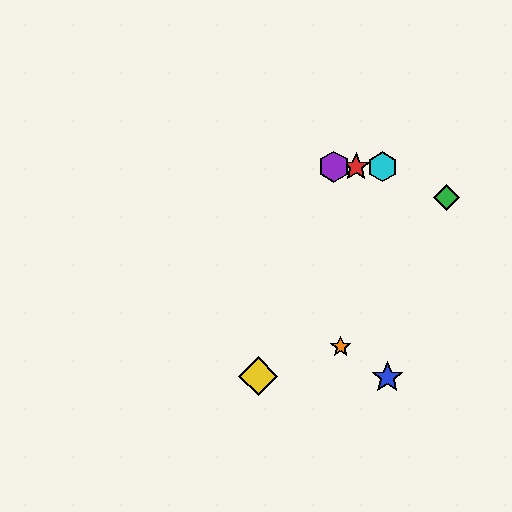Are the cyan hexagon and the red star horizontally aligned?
Yes, both are at y≈167.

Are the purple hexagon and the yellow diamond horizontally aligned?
No, the purple hexagon is at y≈167 and the yellow diamond is at y≈376.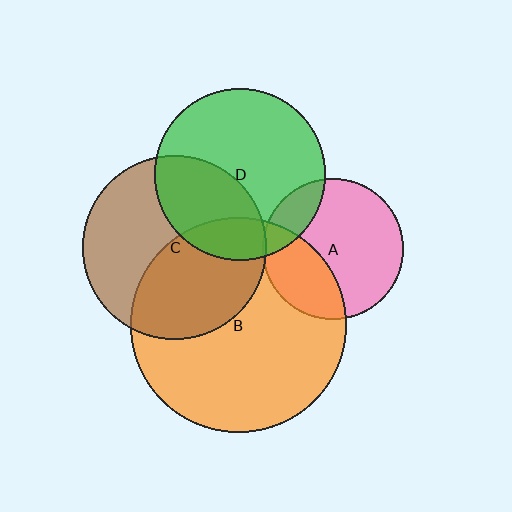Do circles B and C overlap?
Yes.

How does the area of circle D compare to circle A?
Approximately 1.5 times.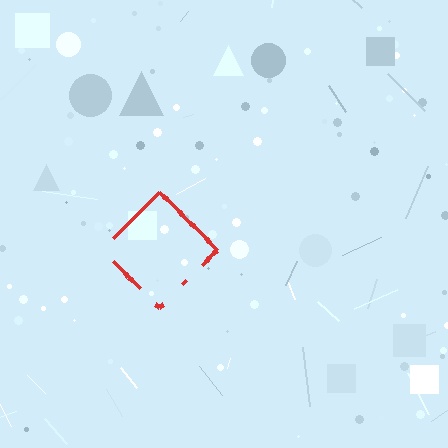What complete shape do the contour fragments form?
The contour fragments form a diamond.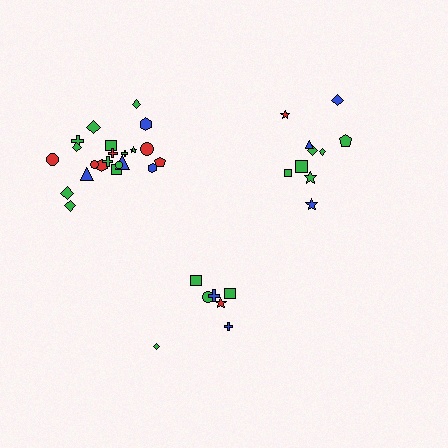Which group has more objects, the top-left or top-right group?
The top-left group.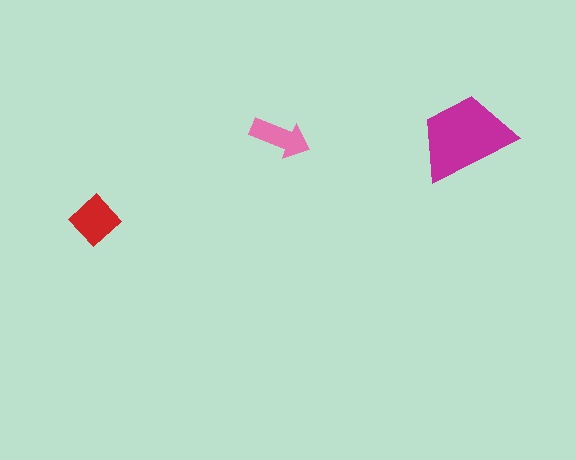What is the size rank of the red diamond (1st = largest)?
2nd.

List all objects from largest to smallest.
The magenta trapezoid, the red diamond, the pink arrow.